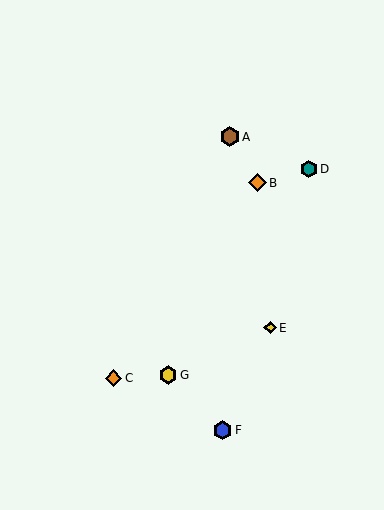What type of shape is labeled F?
Shape F is a blue hexagon.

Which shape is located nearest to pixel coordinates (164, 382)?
The yellow hexagon (labeled G) at (168, 375) is nearest to that location.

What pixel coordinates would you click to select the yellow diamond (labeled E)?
Click at (270, 328) to select the yellow diamond E.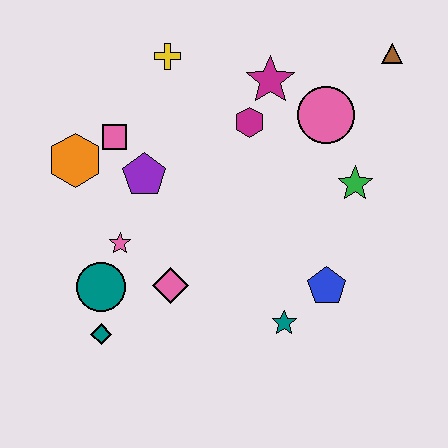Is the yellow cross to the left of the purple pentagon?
No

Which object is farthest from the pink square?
The brown triangle is farthest from the pink square.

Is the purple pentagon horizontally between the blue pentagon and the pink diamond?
No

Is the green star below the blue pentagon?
No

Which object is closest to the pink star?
The teal circle is closest to the pink star.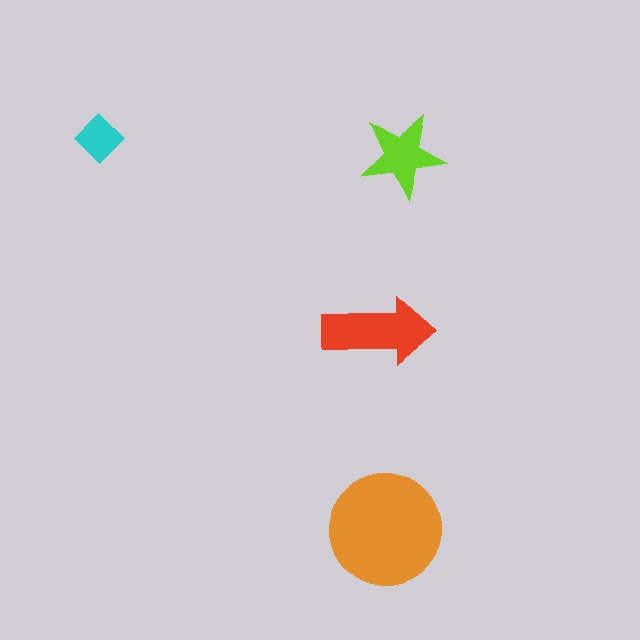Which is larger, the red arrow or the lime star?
The red arrow.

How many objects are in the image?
There are 4 objects in the image.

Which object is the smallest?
The cyan diamond.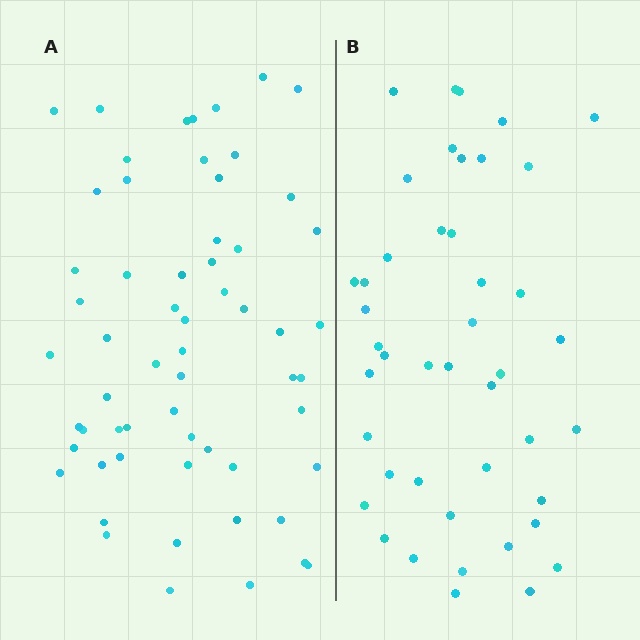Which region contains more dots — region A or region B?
Region A (the left region) has more dots.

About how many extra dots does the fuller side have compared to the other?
Region A has approximately 15 more dots than region B.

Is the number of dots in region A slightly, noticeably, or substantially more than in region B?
Region A has noticeably more, but not dramatically so. The ratio is roughly 1.4 to 1.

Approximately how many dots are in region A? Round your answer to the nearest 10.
About 60 dots.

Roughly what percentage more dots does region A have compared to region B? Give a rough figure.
About 35% more.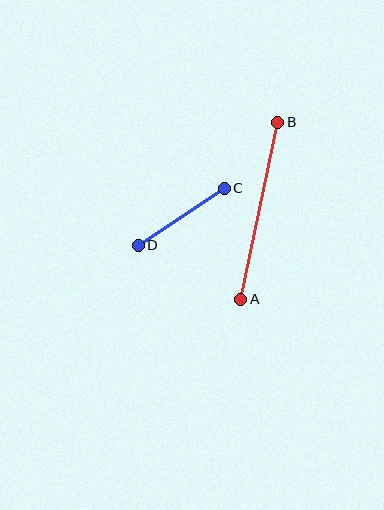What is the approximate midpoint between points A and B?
The midpoint is at approximately (259, 211) pixels.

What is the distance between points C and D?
The distance is approximately 103 pixels.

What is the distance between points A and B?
The distance is approximately 180 pixels.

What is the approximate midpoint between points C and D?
The midpoint is at approximately (181, 217) pixels.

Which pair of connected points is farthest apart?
Points A and B are farthest apart.